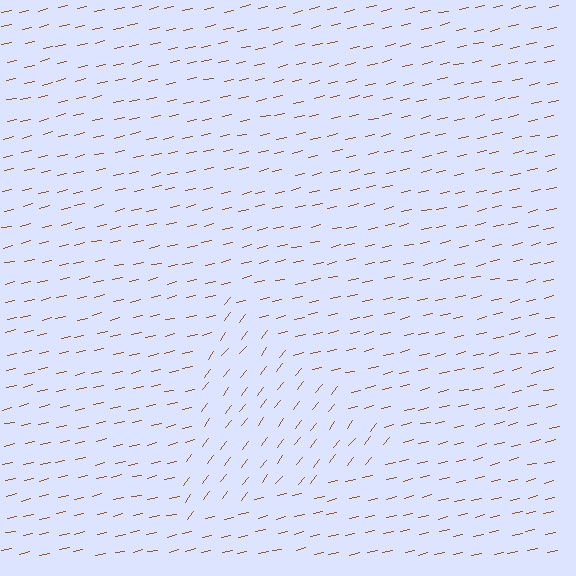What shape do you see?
I see a triangle.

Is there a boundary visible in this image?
Yes, there is a texture boundary formed by a change in line orientation.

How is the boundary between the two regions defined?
The boundary is defined purely by a change in line orientation (approximately 39 degrees difference). All lines are the same color and thickness.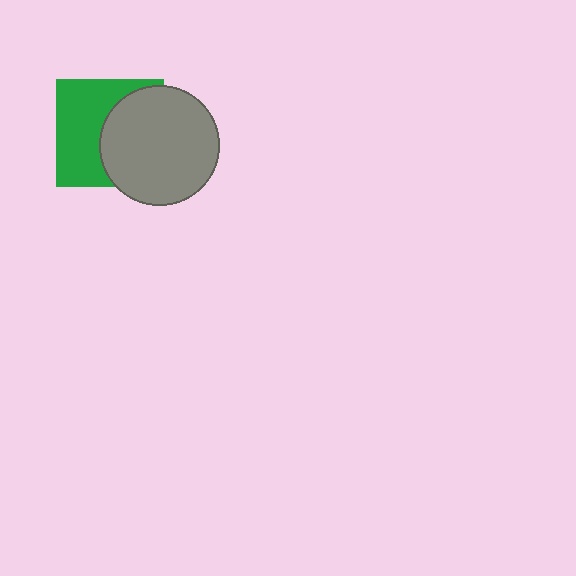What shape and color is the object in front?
The object in front is a gray circle.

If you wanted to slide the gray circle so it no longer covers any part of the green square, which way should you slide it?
Slide it right — that is the most direct way to separate the two shapes.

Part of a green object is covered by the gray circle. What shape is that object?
It is a square.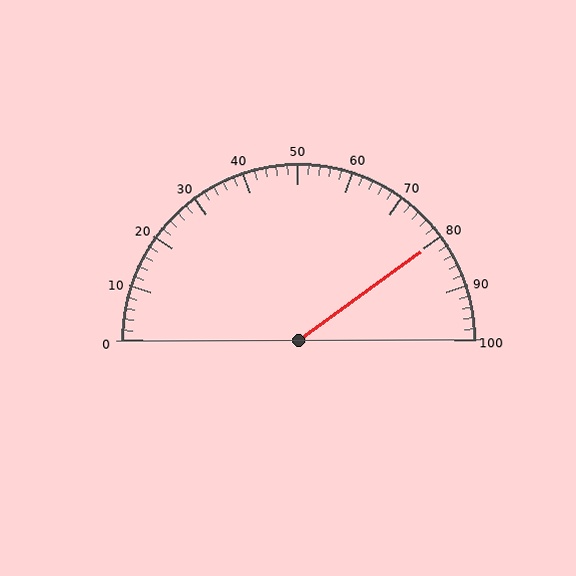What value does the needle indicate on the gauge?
The needle indicates approximately 80.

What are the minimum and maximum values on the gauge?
The gauge ranges from 0 to 100.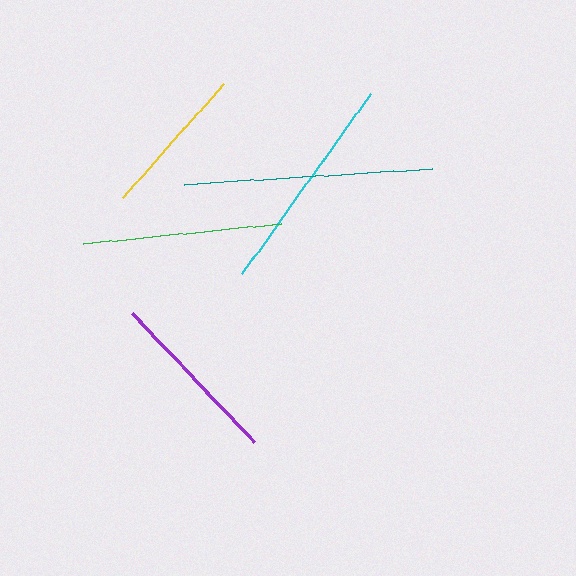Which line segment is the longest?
The teal line is the longest at approximately 248 pixels.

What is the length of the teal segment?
The teal segment is approximately 248 pixels long.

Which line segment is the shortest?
The yellow line is the shortest at approximately 152 pixels.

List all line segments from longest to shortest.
From longest to shortest: teal, cyan, green, purple, yellow.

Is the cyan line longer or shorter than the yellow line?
The cyan line is longer than the yellow line.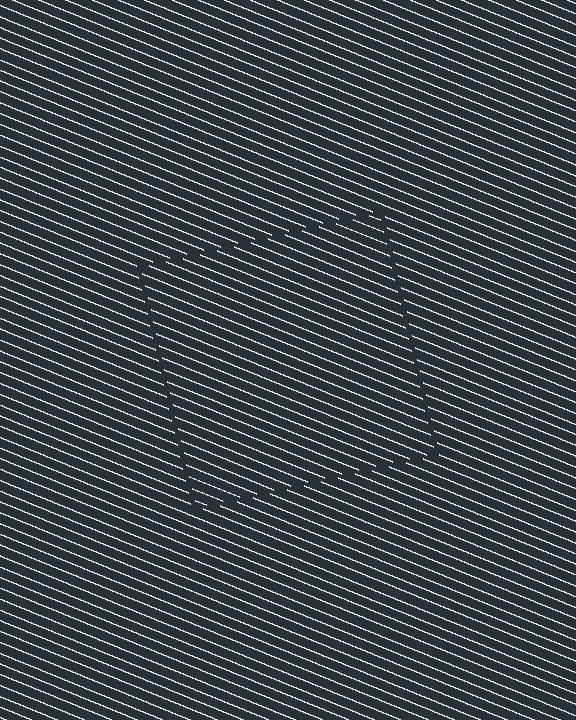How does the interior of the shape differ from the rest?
The interior of the shape contains the same grating, shifted by half a period — the contour is defined by the phase discontinuity where line-ends from the inner and outer gratings abut.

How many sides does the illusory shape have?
4 sides — the line-ends trace a square.